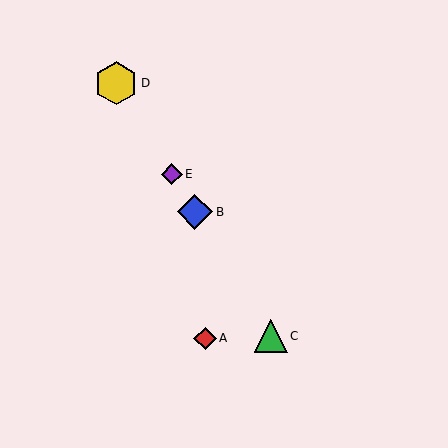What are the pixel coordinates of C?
Object C is at (271, 336).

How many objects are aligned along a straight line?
4 objects (B, C, D, E) are aligned along a straight line.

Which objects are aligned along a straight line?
Objects B, C, D, E are aligned along a straight line.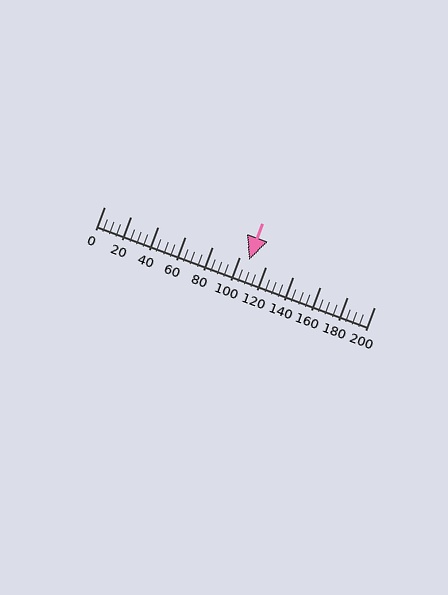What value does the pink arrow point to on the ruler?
The pink arrow points to approximately 108.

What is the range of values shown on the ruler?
The ruler shows values from 0 to 200.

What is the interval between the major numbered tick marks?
The major tick marks are spaced 20 units apart.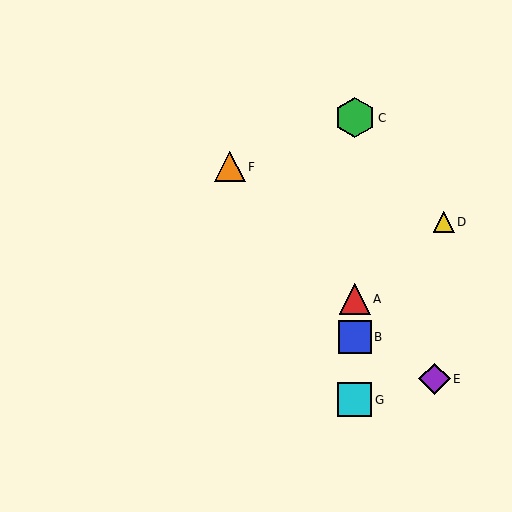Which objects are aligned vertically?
Objects A, B, C, G are aligned vertically.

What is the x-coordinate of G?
Object G is at x≈355.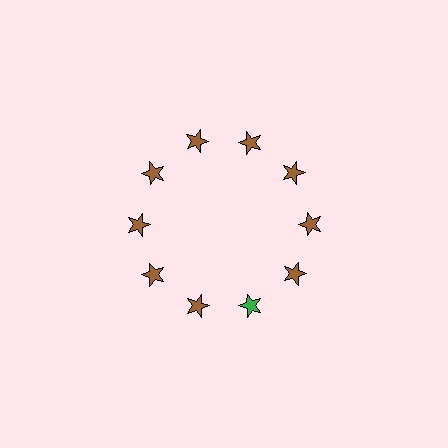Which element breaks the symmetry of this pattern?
The green star at roughly the 5 o'clock position breaks the symmetry. All other shapes are brown stars.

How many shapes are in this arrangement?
There are 10 shapes arranged in a ring pattern.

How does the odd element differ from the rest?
It has a different color: green instead of brown.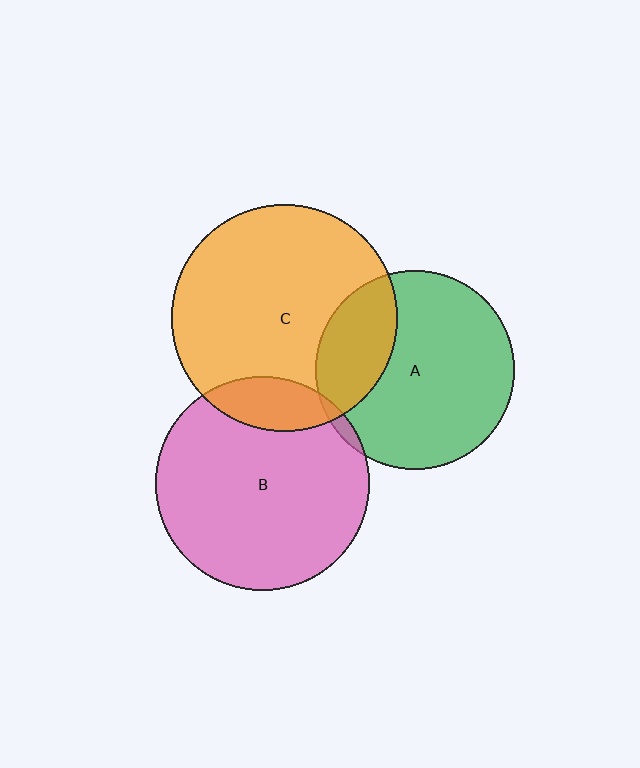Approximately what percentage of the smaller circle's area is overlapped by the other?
Approximately 5%.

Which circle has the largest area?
Circle C (orange).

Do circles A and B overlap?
Yes.